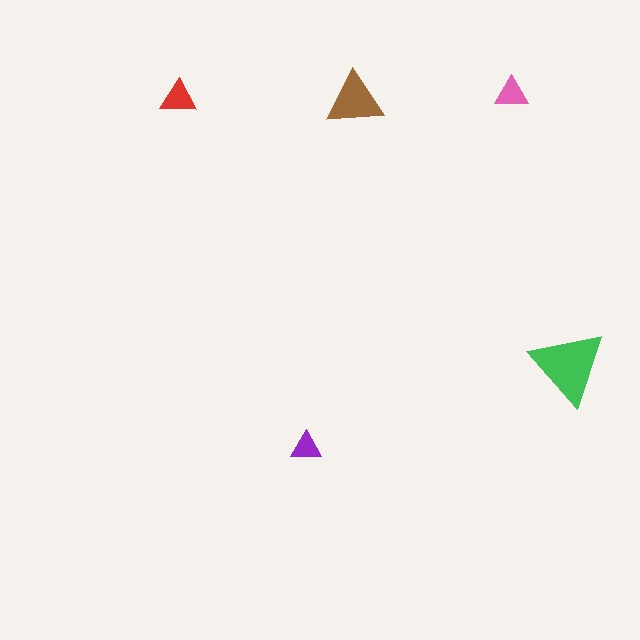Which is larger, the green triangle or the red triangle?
The green one.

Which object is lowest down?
The purple triangle is bottommost.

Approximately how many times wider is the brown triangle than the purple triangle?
About 2 times wider.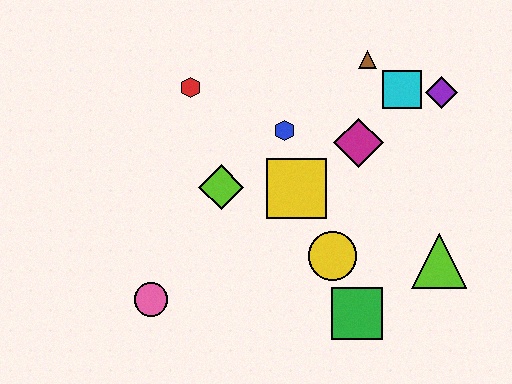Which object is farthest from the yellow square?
The pink circle is farthest from the yellow square.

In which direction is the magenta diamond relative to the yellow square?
The magenta diamond is to the right of the yellow square.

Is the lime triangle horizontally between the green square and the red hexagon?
No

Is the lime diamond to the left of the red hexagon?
No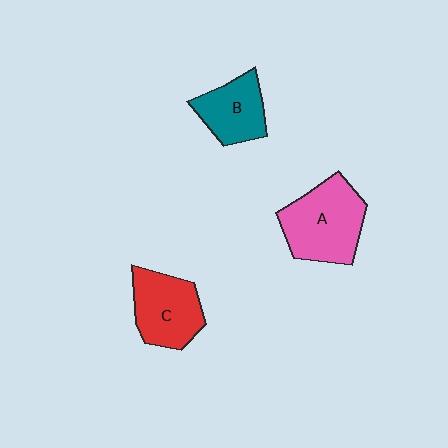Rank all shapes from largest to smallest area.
From largest to smallest: A (pink), C (red), B (teal).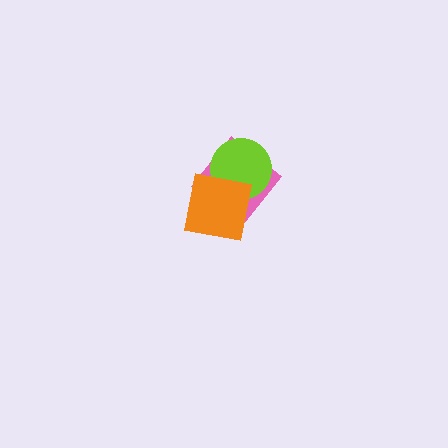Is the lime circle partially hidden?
Yes, it is partially covered by another shape.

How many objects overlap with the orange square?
2 objects overlap with the orange square.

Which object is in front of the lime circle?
The orange square is in front of the lime circle.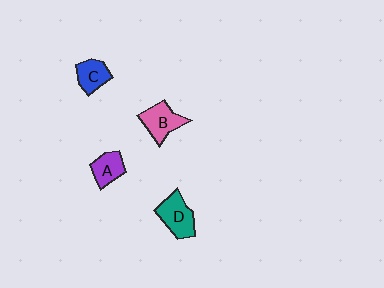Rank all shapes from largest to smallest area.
From largest to smallest: D (teal), B (pink), C (blue), A (purple).